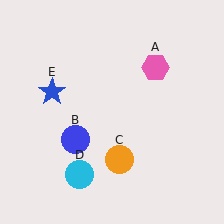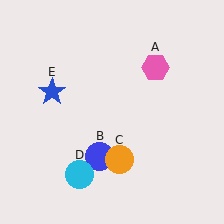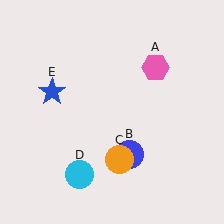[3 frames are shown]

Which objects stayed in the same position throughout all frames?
Pink hexagon (object A) and orange circle (object C) and cyan circle (object D) and blue star (object E) remained stationary.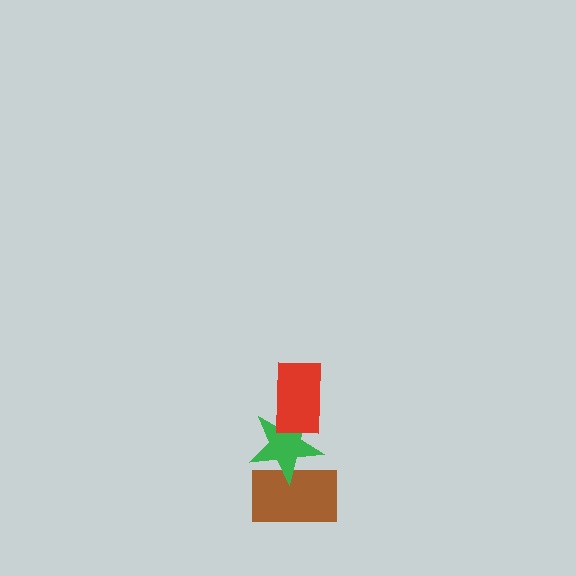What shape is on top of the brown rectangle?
The green star is on top of the brown rectangle.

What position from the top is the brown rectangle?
The brown rectangle is 3rd from the top.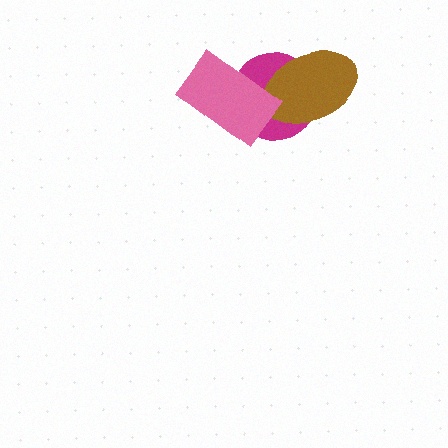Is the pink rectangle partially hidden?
No, no other shape covers it.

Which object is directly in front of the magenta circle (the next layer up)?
The brown ellipse is directly in front of the magenta circle.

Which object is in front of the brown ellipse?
The pink rectangle is in front of the brown ellipse.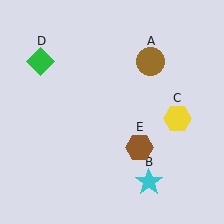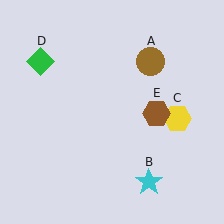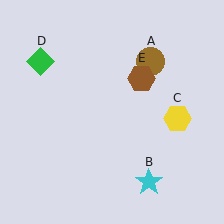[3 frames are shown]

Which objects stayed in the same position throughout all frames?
Brown circle (object A) and cyan star (object B) and yellow hexagon (object C) and green diamond (object D) remained stationary.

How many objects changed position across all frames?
1 object changed position: brown hexagon (object E).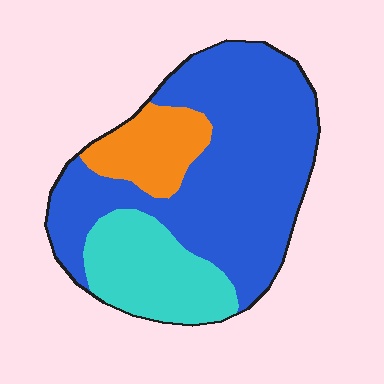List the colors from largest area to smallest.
From largest to smallest: blue, cyan, orange.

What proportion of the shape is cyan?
Cyan takes up about one fifth (1/5) of the shape.